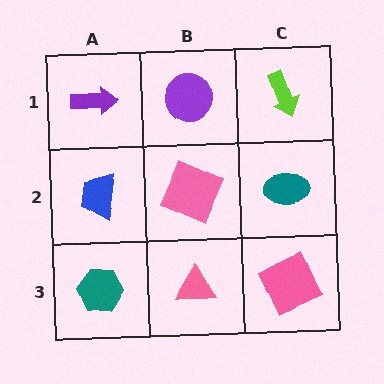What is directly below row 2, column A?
A teal hexagon.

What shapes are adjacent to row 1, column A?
A blue trapezoid (row 2, column A), a purple circle (row 1, column B).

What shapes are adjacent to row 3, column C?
A teal ellipse (row 2, column C), a pink triangle (row 3, column B).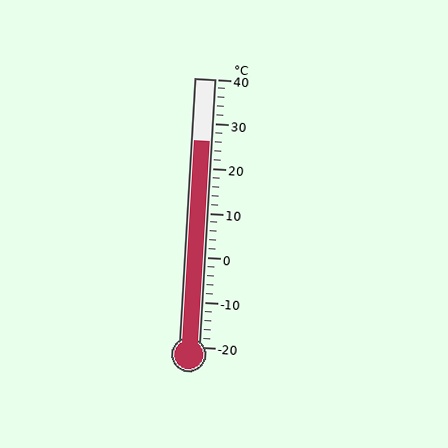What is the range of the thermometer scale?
The thermometer scale ranges from -20°C to 40°C.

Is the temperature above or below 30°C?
The temperature is below 30°C.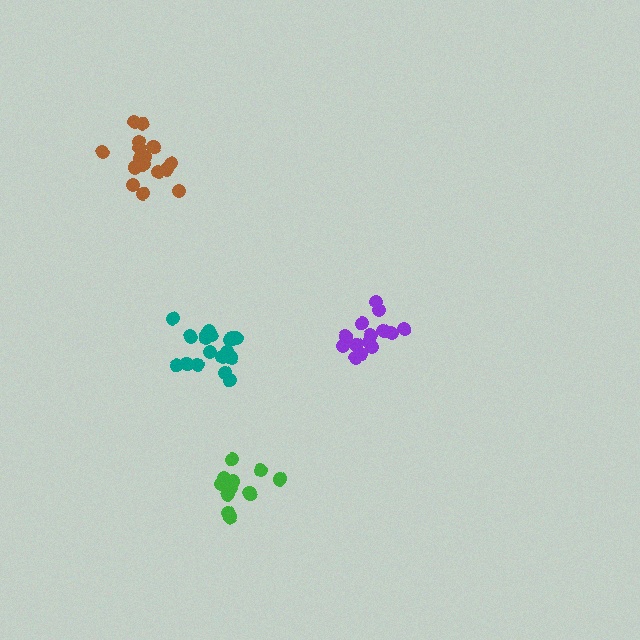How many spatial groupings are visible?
There are 4 spatial groupings.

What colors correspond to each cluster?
The clusters are colored: purple, brown, green, teal.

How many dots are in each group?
Group 1: 14 dots, Group 2: 17 dots, Group 3: 14 dots, Group 4: 18 dots (63 total).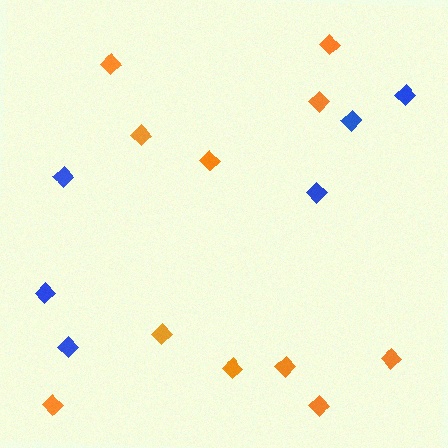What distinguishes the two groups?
There are 2 groups: one group of blue diamonds (6) and one group of orange diamonds (11).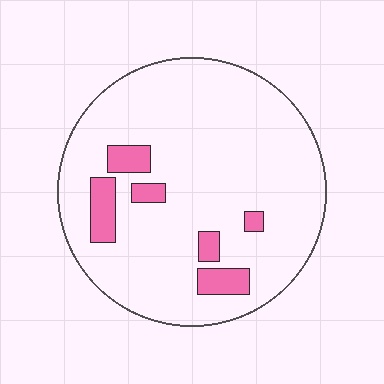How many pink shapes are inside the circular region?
6.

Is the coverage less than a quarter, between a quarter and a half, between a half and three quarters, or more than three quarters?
Less than a quarter.